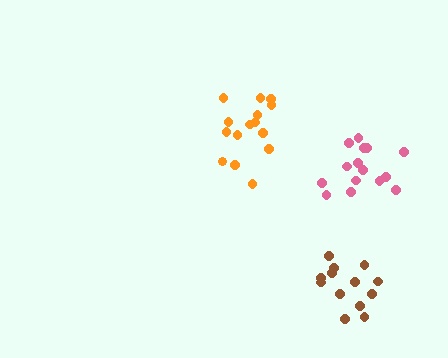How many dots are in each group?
Group 1: 13 dots, Group 2: 15 dots, Group 3: 15 dots (43 total).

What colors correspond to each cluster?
The clusters are colored: brown, orange, pink.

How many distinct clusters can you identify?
There are 3 distinct clusters.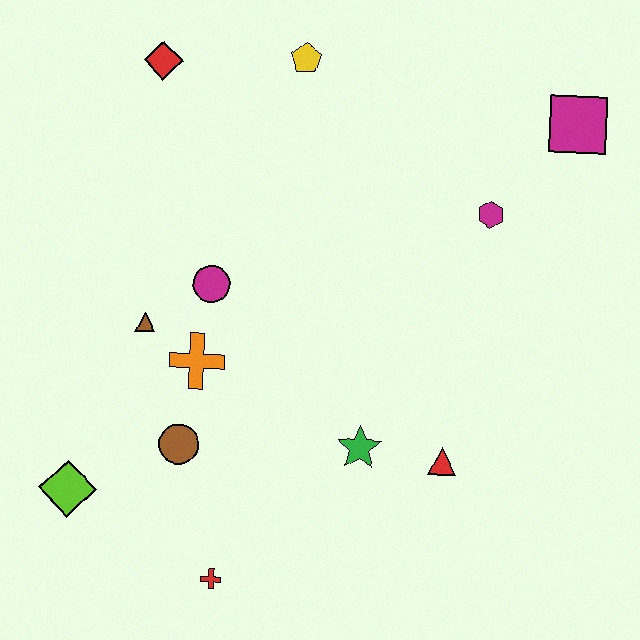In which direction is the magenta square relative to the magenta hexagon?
The magenta square is above the magenta hexagon.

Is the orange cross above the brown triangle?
No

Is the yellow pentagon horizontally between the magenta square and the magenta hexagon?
No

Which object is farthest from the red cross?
The magenta square is farthest from the red cross.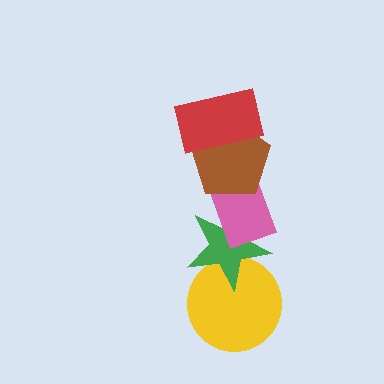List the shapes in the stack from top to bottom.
From top to bottom: the red rectangle, the brown pentagon, the pink rectangle, the green star, the yellow circle.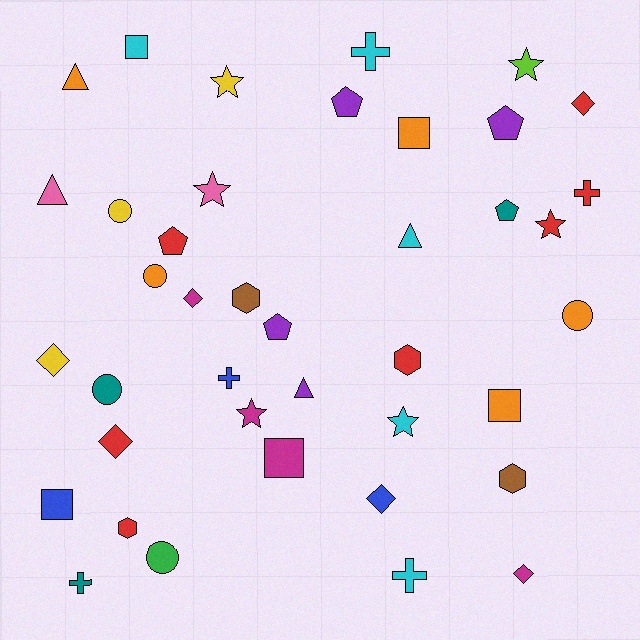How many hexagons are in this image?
There are 4 hexagons.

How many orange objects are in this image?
There are 5 orange objects.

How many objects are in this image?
There are 40 objects.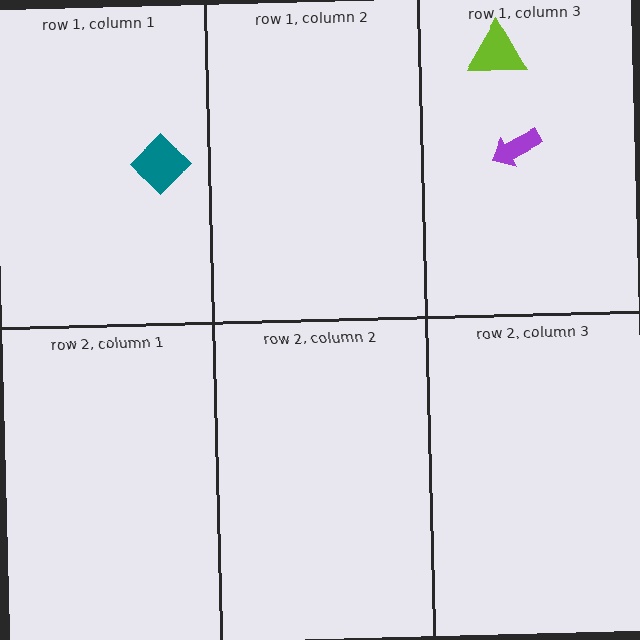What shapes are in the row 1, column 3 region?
The lime triangle, the purple arrow.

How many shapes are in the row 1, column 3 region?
2.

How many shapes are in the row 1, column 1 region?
1.